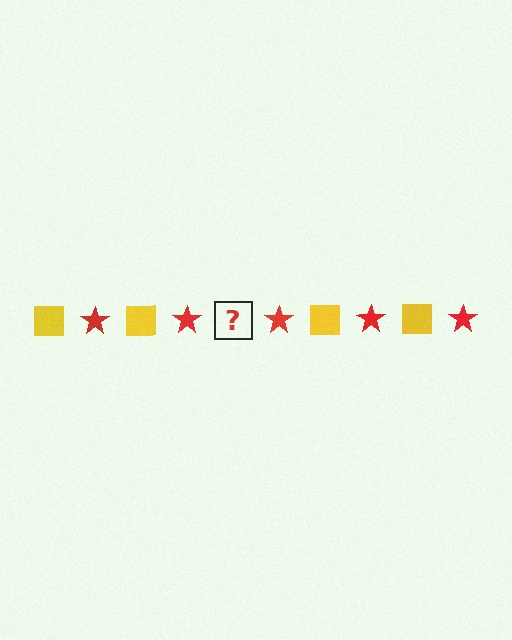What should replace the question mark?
The question mark should be replaced with a yellow square.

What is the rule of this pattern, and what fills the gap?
The rule is that the pattern alternates between yellow square and red star. The gap should be filled with a yellow square.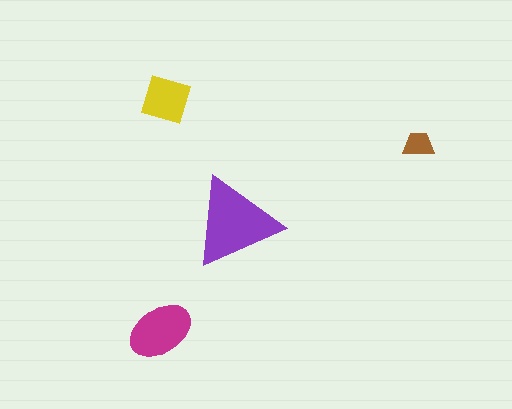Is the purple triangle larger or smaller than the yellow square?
Larger.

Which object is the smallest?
The brown trapezoid.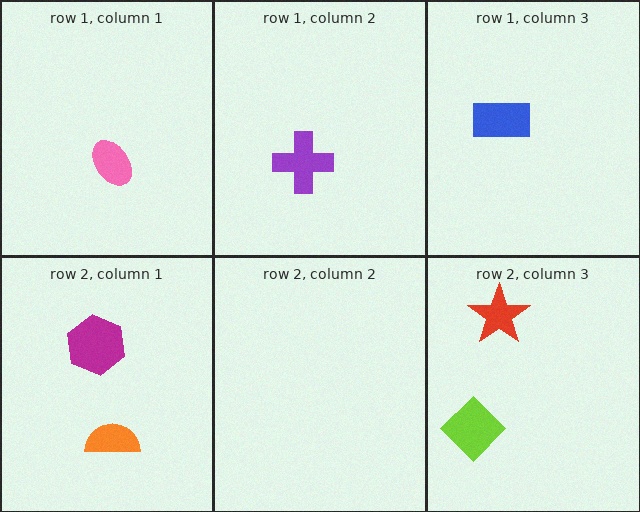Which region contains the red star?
The row 2, column 3 region.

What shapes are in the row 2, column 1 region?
The orange semicircle, the magenta hexagon.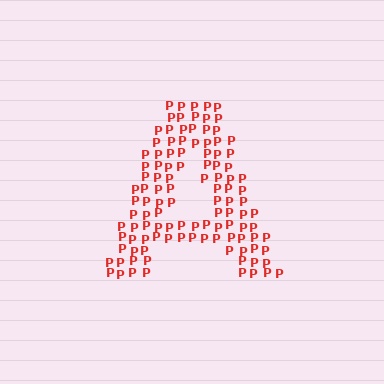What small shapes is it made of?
It is made of small letter P's.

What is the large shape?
The large shape is the letter A.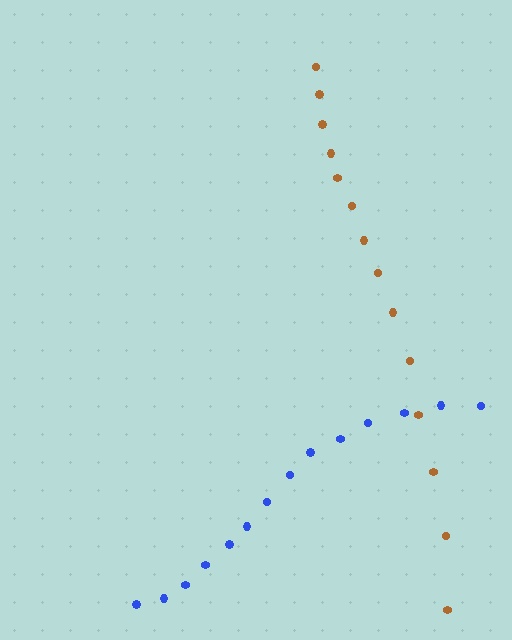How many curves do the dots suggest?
There are 2 distinct paths.